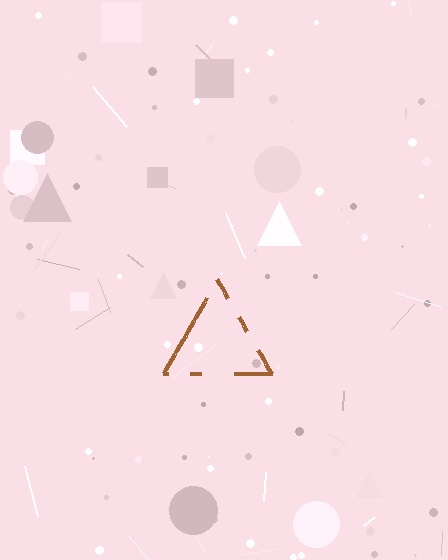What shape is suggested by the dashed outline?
The dashed outline suggests a triangle.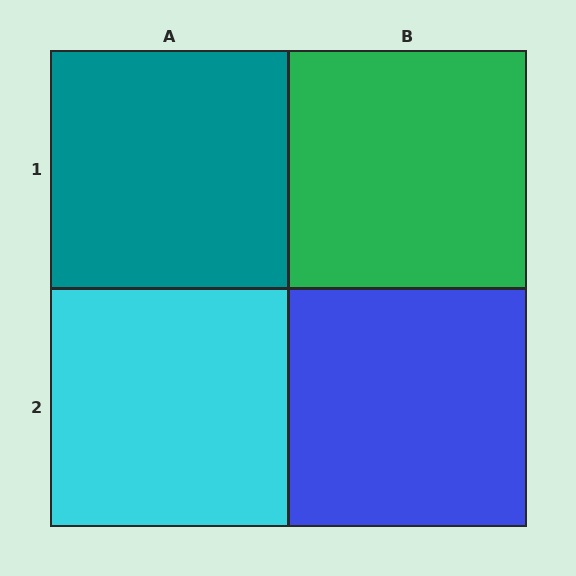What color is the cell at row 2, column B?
Blue.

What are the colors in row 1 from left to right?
Teal, green.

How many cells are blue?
1 cell is blue.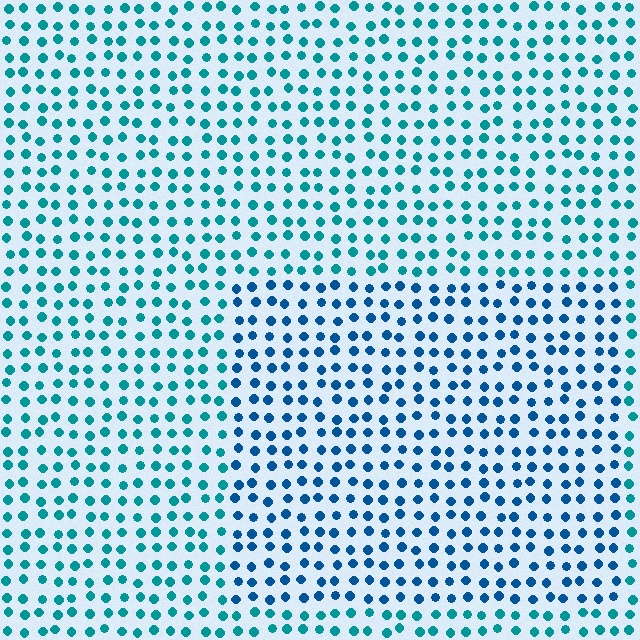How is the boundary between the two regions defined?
The boundary is defined purely by a slight shift in hue (about 27 degrees). Spacing, size, and orientation are identical on both sides.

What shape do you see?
I see a rectangle.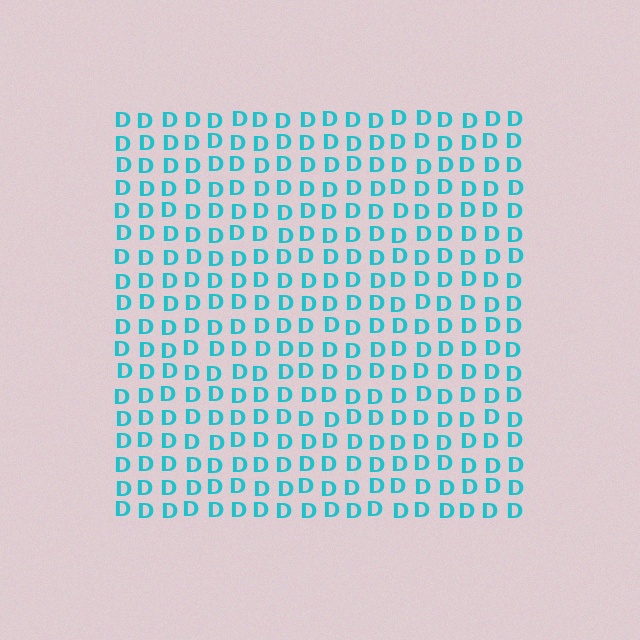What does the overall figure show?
The overall figure shows a square.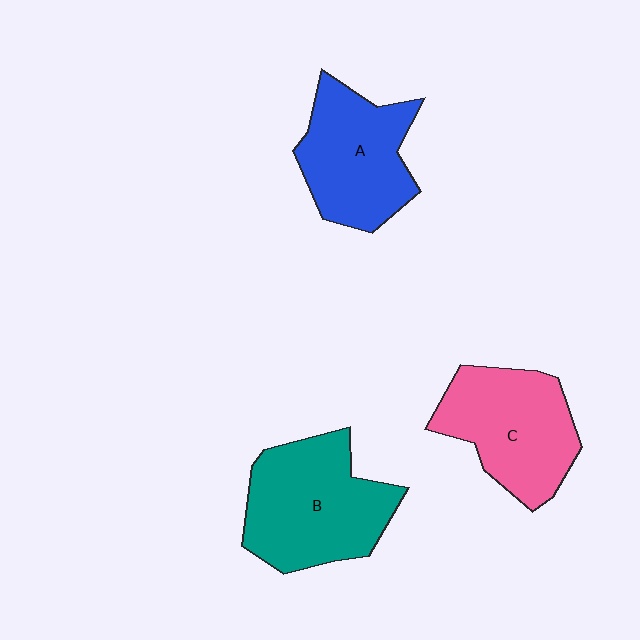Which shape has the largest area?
Shape B (teal).